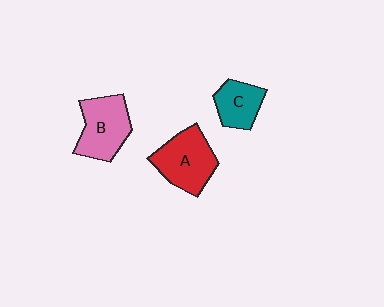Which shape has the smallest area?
Shape C (teal).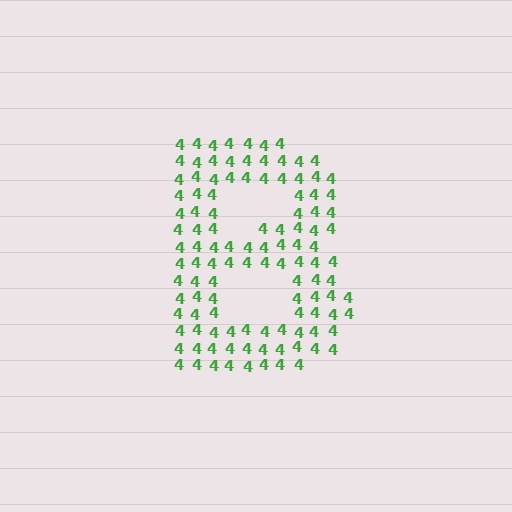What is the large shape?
The large shape is the letter B.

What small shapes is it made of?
It is made of small digit 4's.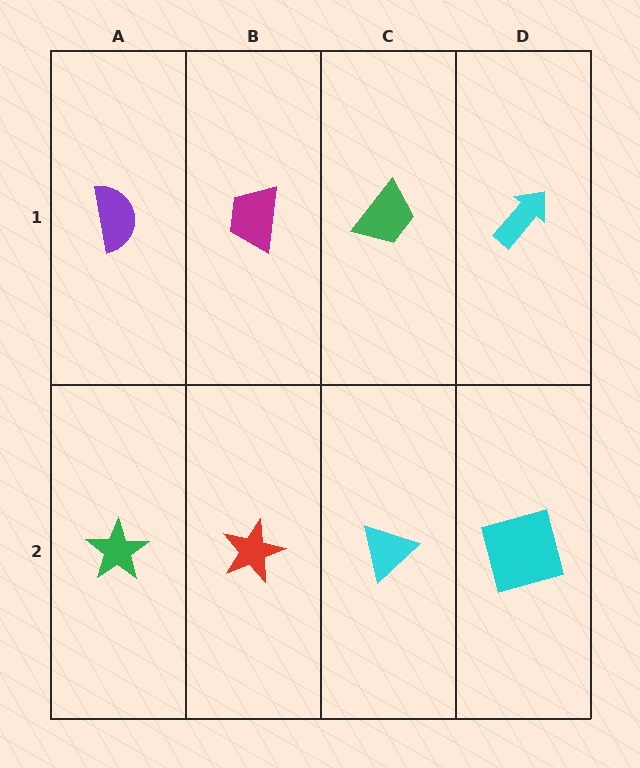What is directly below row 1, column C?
A cyan triangle.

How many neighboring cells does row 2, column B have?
3.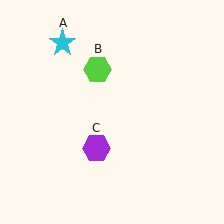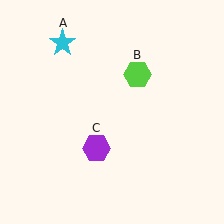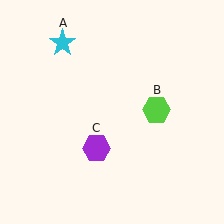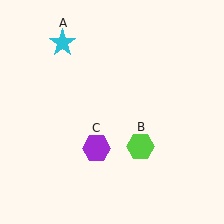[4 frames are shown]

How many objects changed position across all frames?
1 object changed position: lime hexagon (object B).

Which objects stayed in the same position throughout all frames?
Cyan star (object A) and purple hexagon (object C) remained stationary.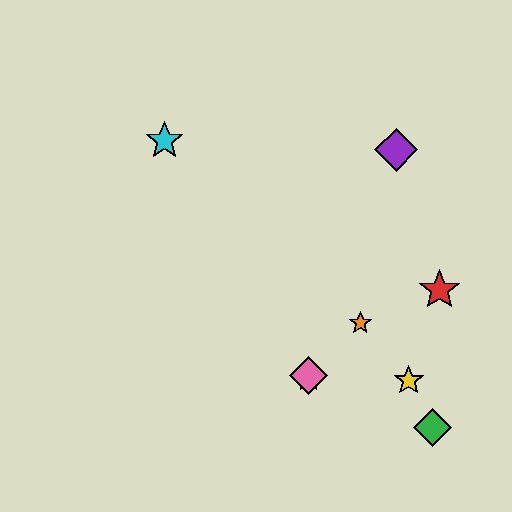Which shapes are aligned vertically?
The blue star, the pink diamond are aligned vertically.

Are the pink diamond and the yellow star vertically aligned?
No, the pink diamond is at x≈309 and the yellow star is at x≈409.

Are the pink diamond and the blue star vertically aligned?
Yes, both are at x≈309.